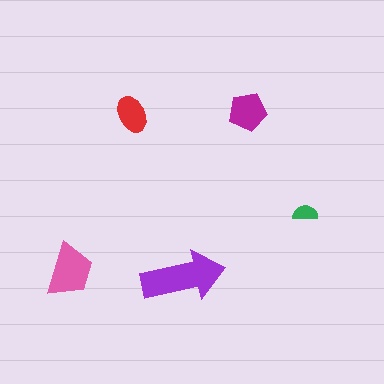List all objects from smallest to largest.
The green semicircle, the red ellipse, the magenta pentagon, the pink trapezoid, the purple arrow.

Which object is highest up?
The magenta pentagon is topmost.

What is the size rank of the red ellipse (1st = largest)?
4th.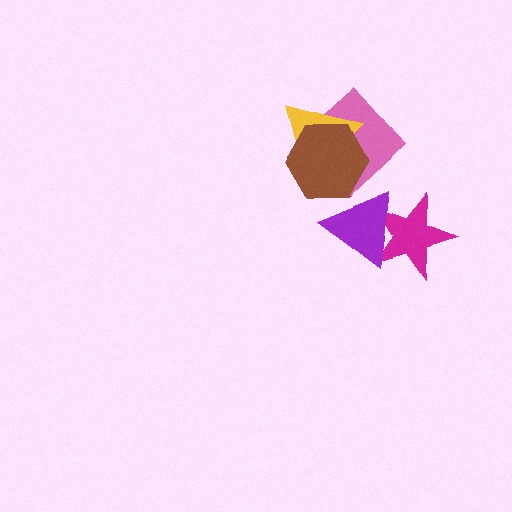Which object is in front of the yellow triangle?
The brown hexagon is in front of the yellow triangle.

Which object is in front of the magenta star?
The purple triangle is in front of the magenta star.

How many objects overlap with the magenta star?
1 object overlaps with the magenta star.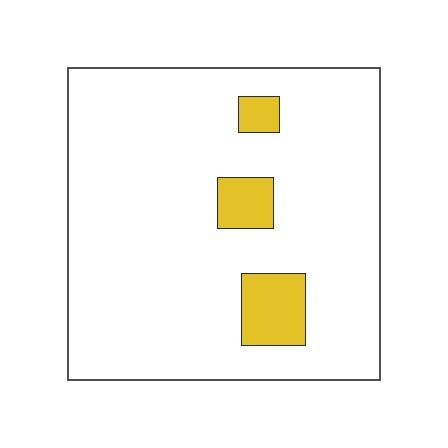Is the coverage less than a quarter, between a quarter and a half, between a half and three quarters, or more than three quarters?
Less than a quarter.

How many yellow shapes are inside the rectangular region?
3.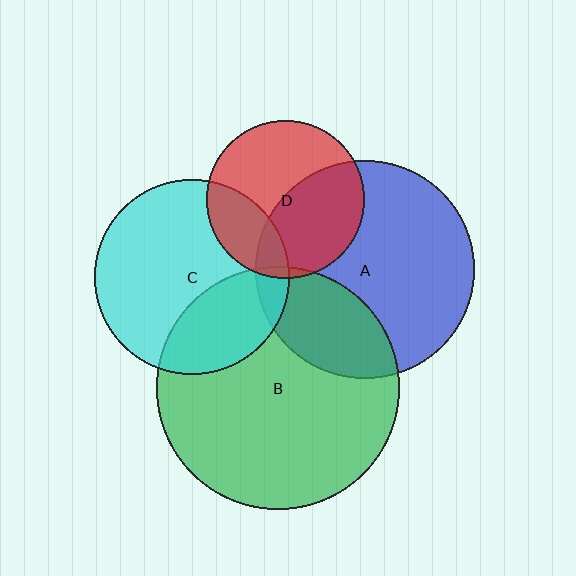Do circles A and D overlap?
Yes.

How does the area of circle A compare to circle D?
Approximately 1.9 times.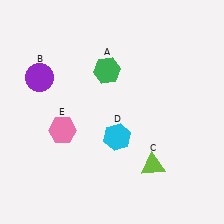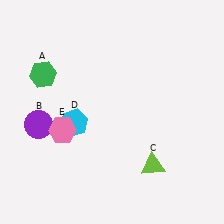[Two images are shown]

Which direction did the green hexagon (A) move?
The green hexagon (A) moved left.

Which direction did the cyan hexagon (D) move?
The cyan hexagon (D) moved left.